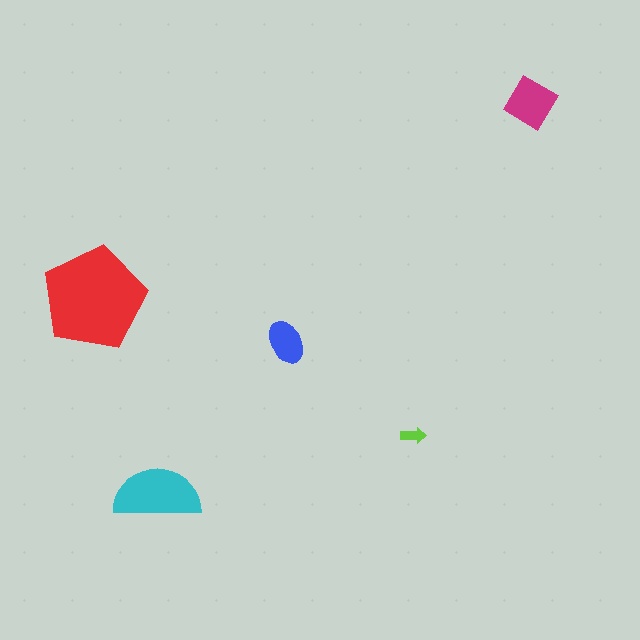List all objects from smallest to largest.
The lime arrow, the blue ellipse, the magenta diamond, the cyan semicircle, the red pentagon.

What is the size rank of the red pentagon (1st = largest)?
1st.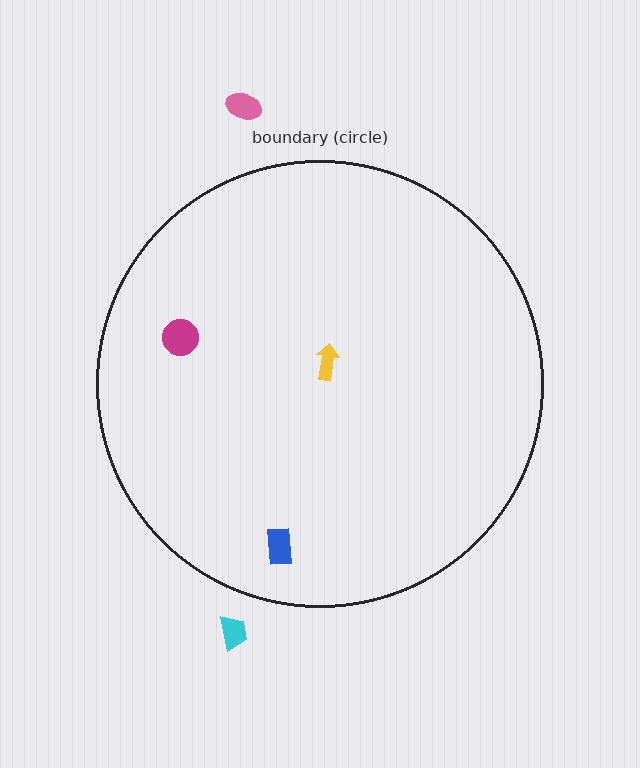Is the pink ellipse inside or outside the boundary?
Outside.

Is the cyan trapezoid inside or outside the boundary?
Outside.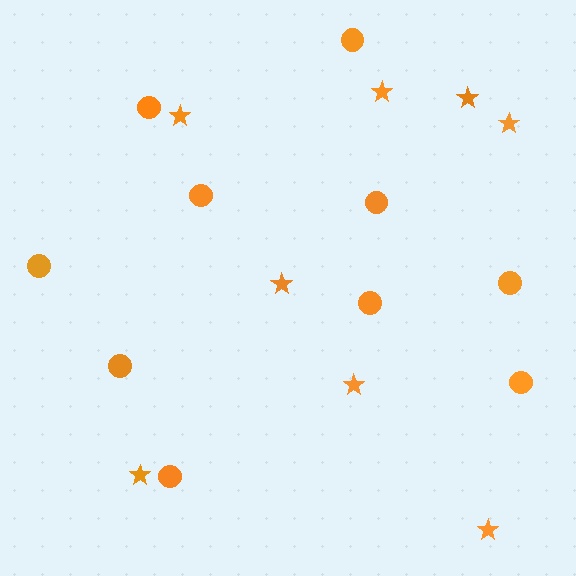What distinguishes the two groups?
There are 2 groups: one group of stars (8) and one group of circles (10).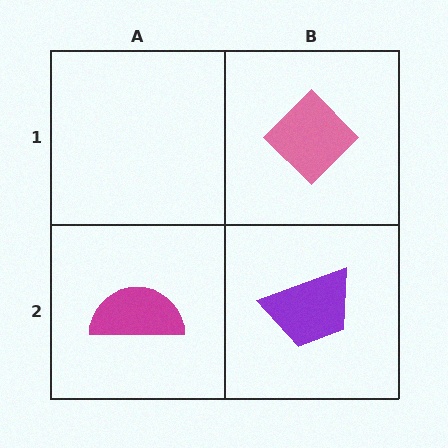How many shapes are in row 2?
2 shapes.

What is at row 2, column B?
A purple trapezoid.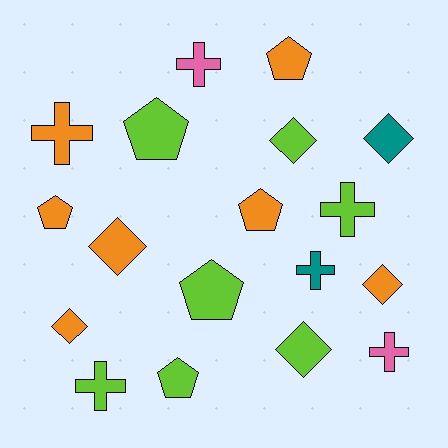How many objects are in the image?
There are 18 objects.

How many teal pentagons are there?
There are no teal pentagons.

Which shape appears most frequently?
Pentagon, with 6 objects.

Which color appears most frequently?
Lime, with 7 objects.